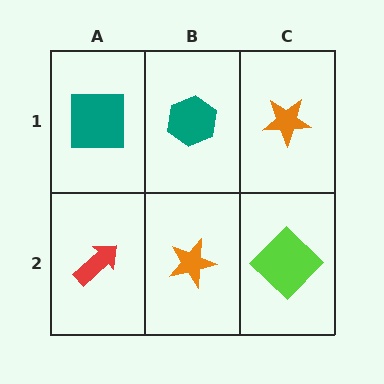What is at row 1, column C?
An orange star.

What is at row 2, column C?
A lime diamond.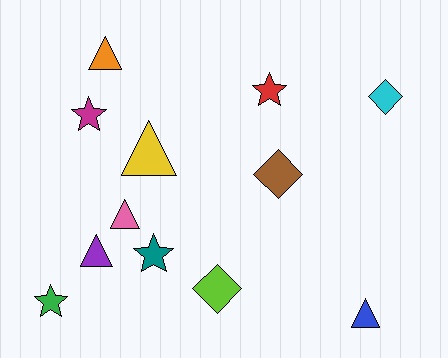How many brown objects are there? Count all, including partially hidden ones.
There is 1 brown object.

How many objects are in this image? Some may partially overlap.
There are 12 objects.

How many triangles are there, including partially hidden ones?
There are 5 triangles.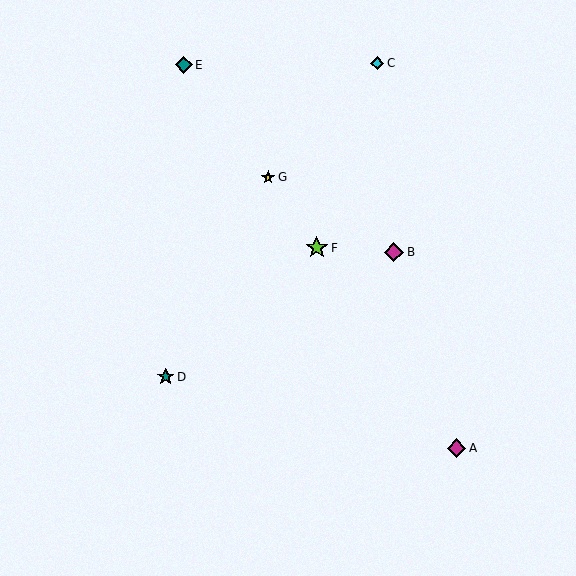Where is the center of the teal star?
The center of the teal star is at (166, 377).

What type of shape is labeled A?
Shape A is a magenta diamond.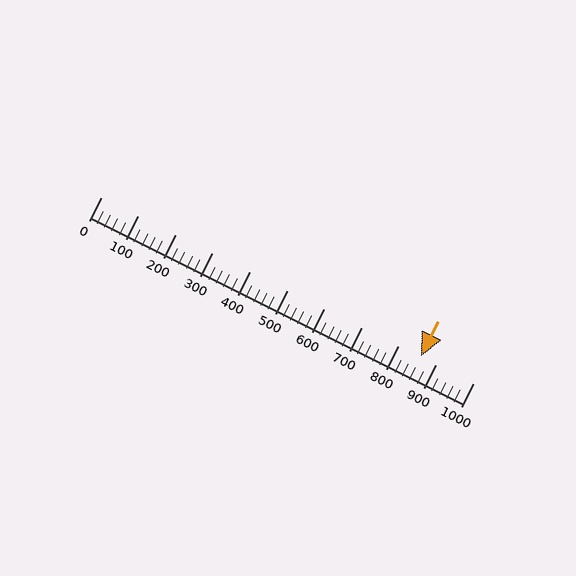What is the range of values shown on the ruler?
The ruler shows values from 0 to 1000.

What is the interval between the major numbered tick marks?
The major tick marks are spaced 100 units apart.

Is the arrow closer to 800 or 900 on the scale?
The arrow is closer to 900.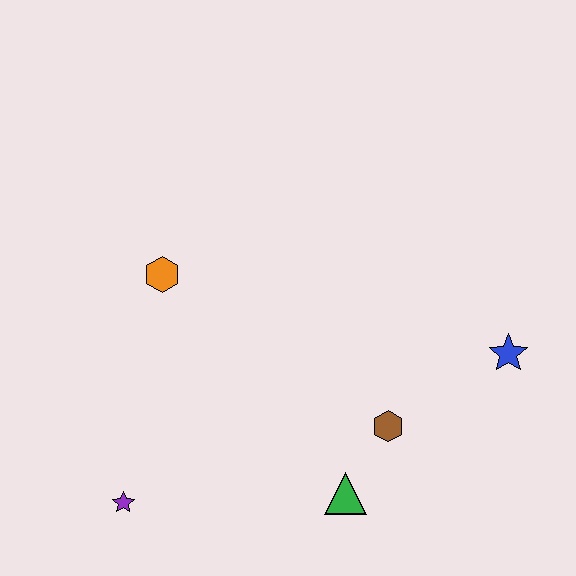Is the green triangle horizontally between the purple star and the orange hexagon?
No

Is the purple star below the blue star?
Yes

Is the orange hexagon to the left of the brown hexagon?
Yes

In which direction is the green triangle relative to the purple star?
The green triangle is to the right of the purple star.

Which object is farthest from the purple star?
The blue star is farthest from the purple star.